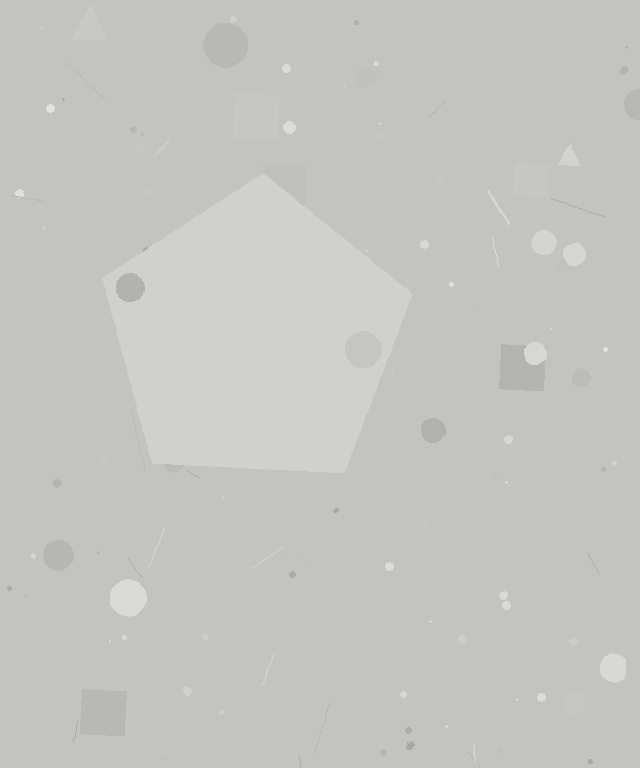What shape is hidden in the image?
A pentagon is hidden in the image.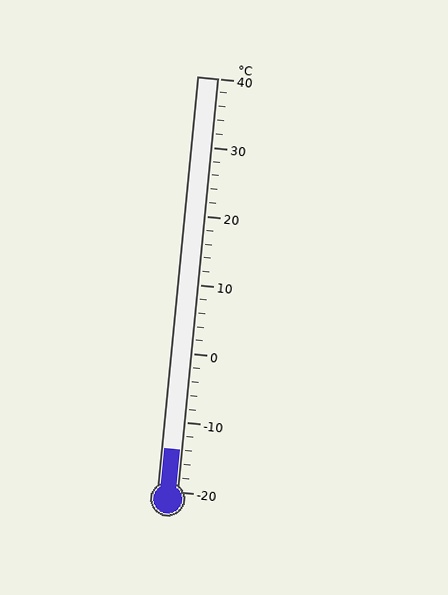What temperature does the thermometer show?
The thermometer shows approximately -14°C.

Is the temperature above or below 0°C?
The temperature is below 0°C.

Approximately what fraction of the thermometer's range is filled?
The thermometer is filled to approximately 10% of its range.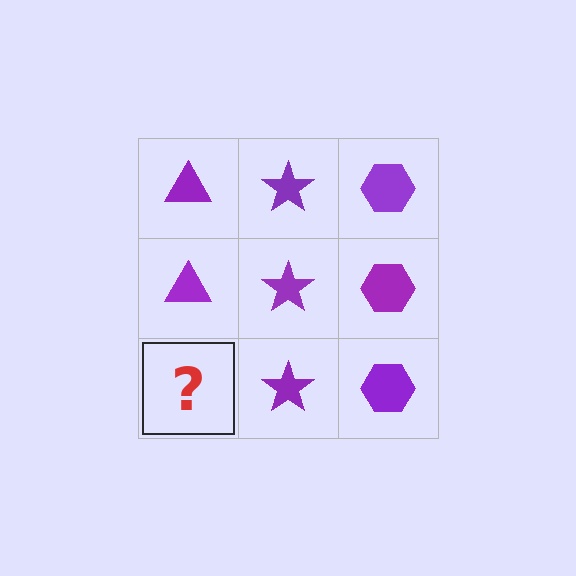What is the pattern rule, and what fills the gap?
The rule is that each column has a consistent shape. The gap should be filled with a purple triangle.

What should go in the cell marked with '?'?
The missing cell should contain a purple triangle.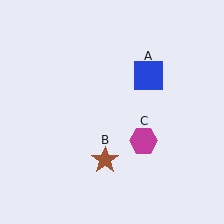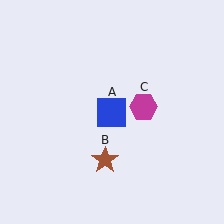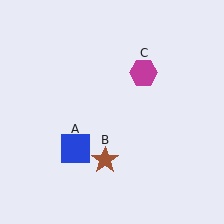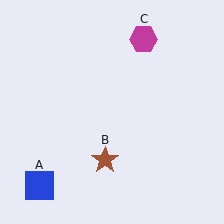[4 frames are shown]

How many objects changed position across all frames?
2 objects changed position: blue square (object A), magenta hexagon (object C).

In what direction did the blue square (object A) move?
The blue square (object A) moved down and to the left.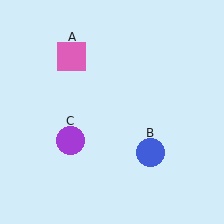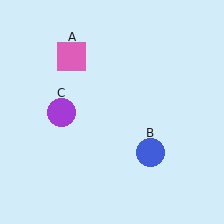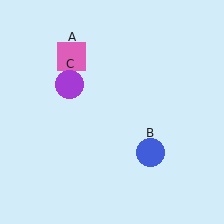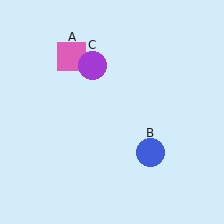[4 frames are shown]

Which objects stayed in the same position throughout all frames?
Pink square (object A) and blue circle (object B) remained stationary.